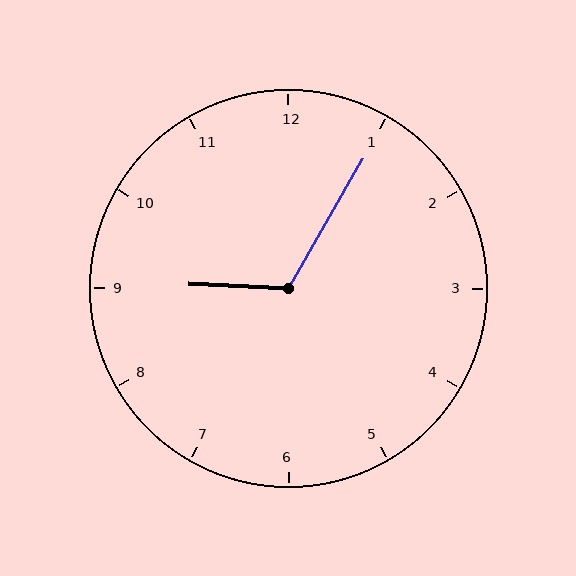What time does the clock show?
9:05.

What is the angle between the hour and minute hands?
Approximately 118 degrees.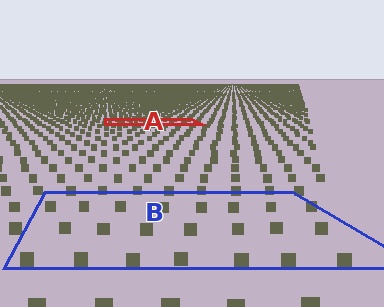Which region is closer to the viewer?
Region B is closer. The texture elements there are larger and more spread out.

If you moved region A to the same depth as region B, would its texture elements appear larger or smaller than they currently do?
They would appear larger. At a closer depth, the same texture elements are projected at a bigger on-screen size.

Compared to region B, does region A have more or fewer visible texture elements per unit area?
Region A has more texture elements per unit area — they are packed more densely because it is farther away.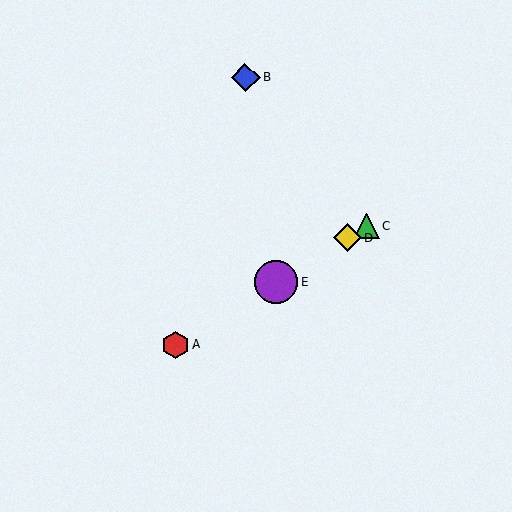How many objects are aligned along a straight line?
4 objects (A, C, D, E) are aligned along a straight line.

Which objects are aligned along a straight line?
Objects A, C, D, E are aligned along a straight line.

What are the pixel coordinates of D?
Object D is at (347, 238).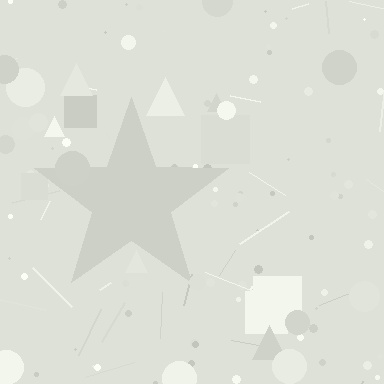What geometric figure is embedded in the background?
A star is embedded in the background.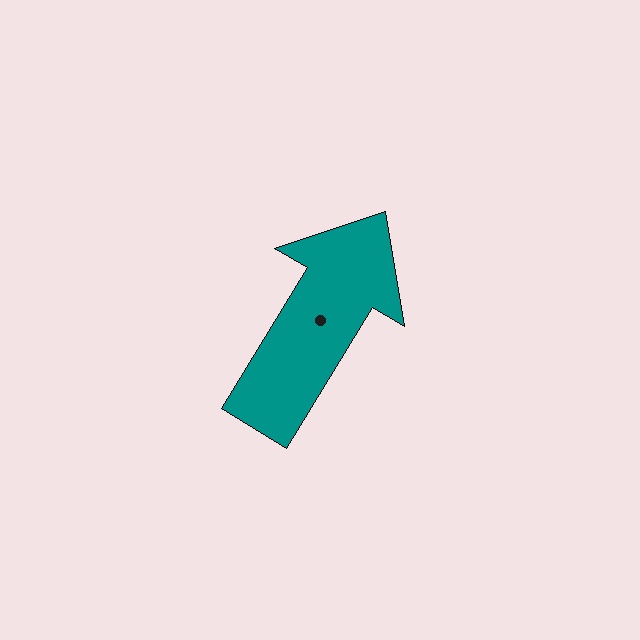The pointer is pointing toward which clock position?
Roughly 1 o'clock.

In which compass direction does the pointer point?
Northeast.